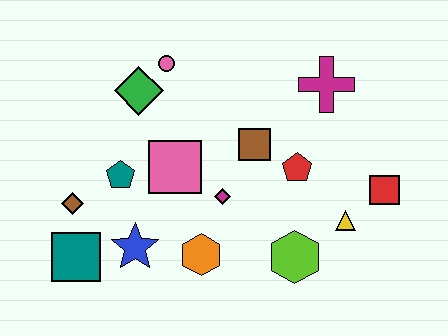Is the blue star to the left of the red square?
Yes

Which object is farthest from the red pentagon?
The teal square is farthest from the red pentagon.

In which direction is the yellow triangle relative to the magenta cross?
The yellow triangle is below the magenta cross.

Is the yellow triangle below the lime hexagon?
No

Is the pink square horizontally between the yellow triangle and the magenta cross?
No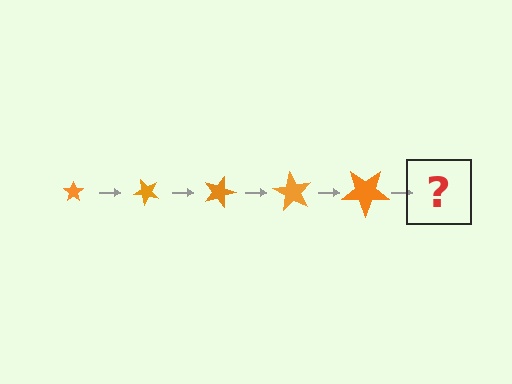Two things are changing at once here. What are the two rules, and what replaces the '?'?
The two rules are that the star grows larger each step and it rotates 45 degrees each step. The '?' should be a star, larger than the previous one and rotated 225 degrees from the start.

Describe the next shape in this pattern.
It should be a star, larger than the previous one and rotated 225 degrees from the start.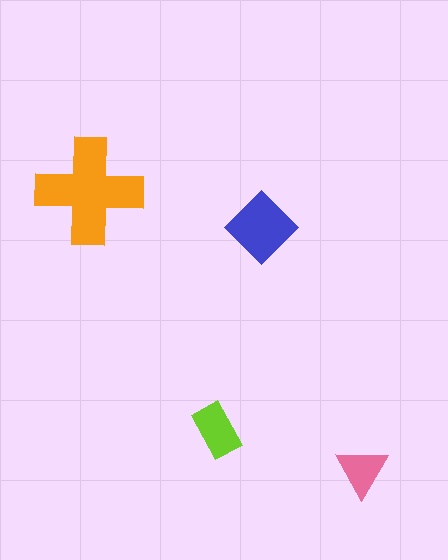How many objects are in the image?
There are 4 objects in the image.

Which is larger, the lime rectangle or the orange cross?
The orange cross.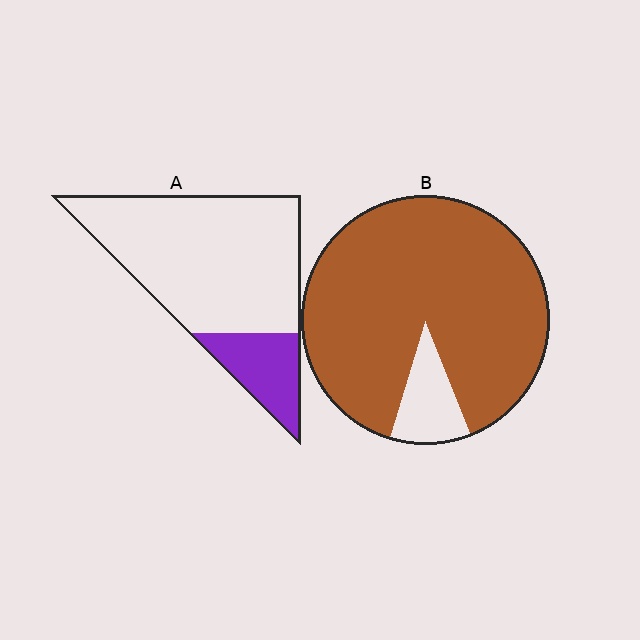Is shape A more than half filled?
No.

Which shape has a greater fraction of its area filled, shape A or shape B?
Shape B.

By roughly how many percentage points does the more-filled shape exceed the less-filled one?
By roughly 70 percentage points (B over A).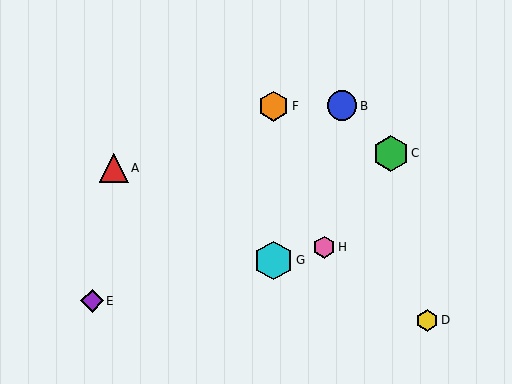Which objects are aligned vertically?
Objects F, G are aligned vertically.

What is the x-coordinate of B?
Object B is at x≈342.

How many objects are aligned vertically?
2 objects (F, G) are aligned vertically.